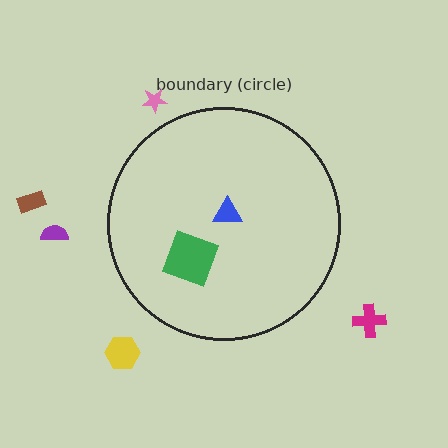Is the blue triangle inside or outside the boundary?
Inside.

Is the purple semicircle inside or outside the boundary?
Outside.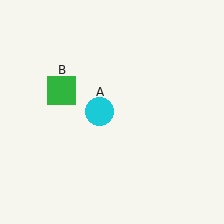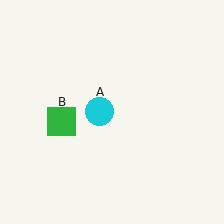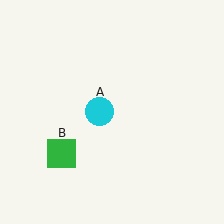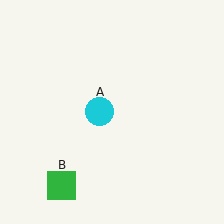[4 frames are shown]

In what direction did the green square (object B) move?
The green square (object B) moved down.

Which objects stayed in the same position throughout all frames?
Cyan circle (object A) remained stationary.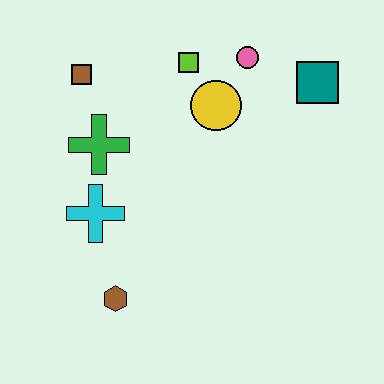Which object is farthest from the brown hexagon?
The teal square is farthest from the brown hexagon.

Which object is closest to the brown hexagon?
The cyan cross is closest to the brown hexagon.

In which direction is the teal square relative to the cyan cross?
The teal square is to the right of the cyan cross.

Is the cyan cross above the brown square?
No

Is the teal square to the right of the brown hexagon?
Yes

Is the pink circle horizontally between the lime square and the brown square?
No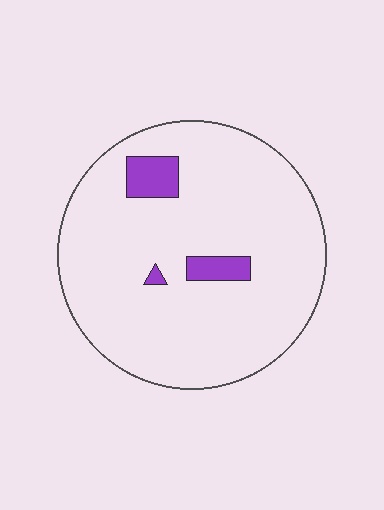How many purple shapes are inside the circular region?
3.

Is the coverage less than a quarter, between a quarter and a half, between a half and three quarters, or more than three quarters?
Less than a quarter.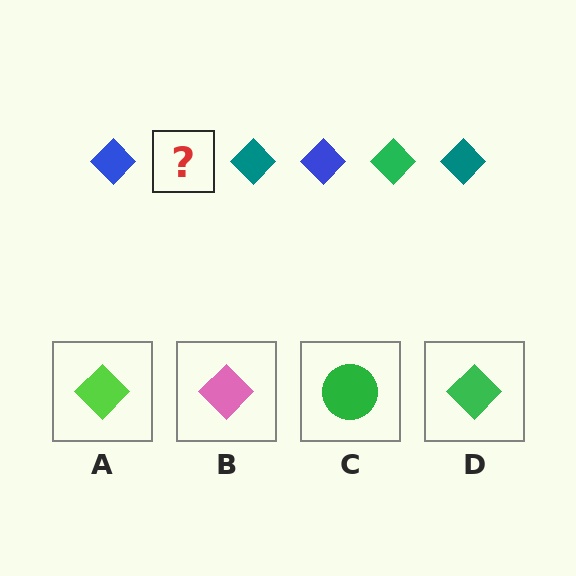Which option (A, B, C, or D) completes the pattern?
D.